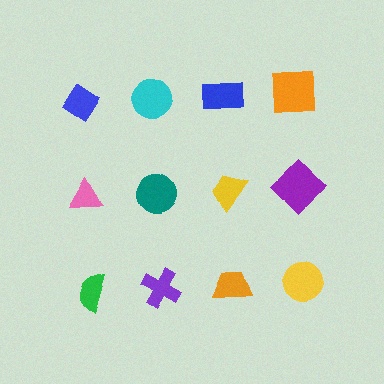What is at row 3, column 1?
A green semicircle.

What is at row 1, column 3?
A blue rectangle.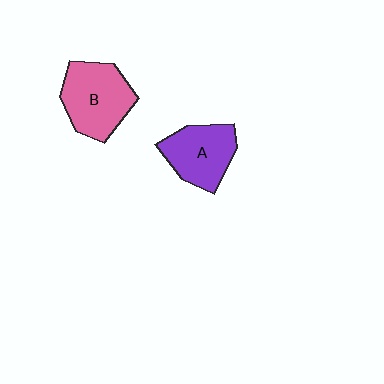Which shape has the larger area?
Shape B (pink).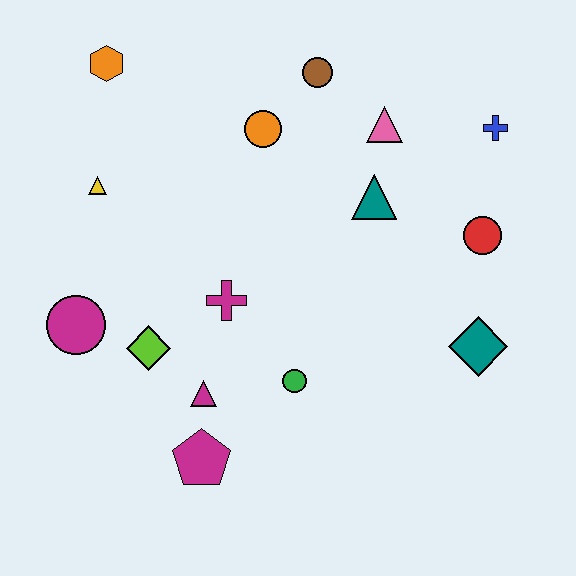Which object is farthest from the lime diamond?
The blue cross is farthest from the lime diamond.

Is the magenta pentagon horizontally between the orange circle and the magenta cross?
No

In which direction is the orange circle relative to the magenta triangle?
The orange circle is above the magenta triangle.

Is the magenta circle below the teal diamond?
No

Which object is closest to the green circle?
The magenta triangle is closest to the green circle.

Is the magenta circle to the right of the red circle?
No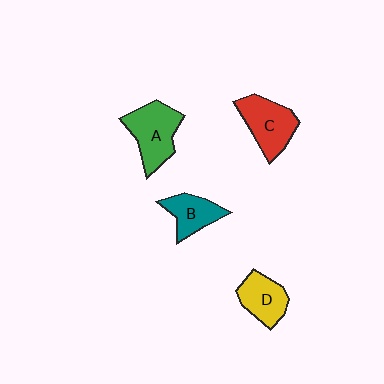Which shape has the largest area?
Shape A (green).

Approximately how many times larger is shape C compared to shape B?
Approximately 1.4 times.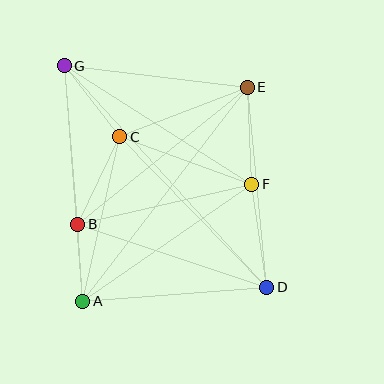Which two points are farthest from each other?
Points D and G are farthest from each other.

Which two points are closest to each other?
Points A and B are closest to each other.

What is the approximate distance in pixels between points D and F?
The distance between D and F is approximately 104 pixels.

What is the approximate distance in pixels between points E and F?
The distance between E and F is approximately 97 pixels.